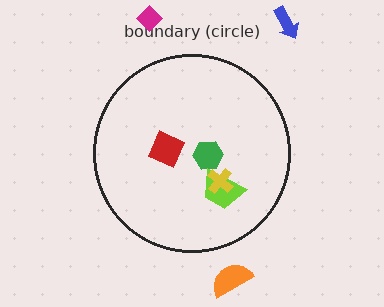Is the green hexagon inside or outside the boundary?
Inside.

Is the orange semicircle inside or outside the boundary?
Outside.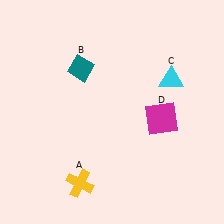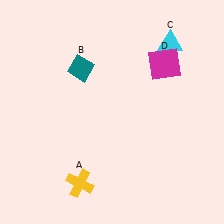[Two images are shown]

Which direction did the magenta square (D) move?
The magenta square (D) moved up.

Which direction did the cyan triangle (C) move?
The cyan triangle (C) moved up.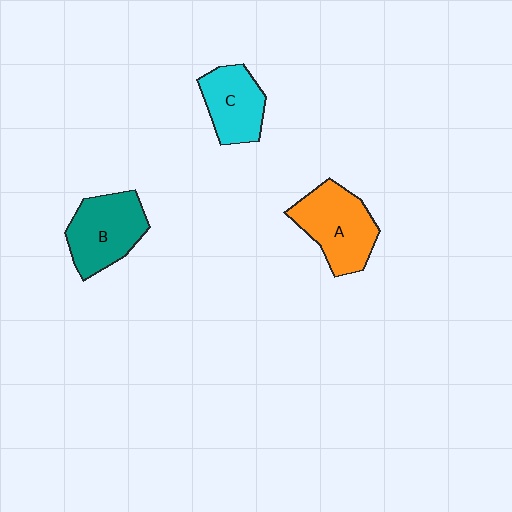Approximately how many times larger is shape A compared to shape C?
Approximately 1.3 times.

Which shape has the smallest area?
Shape C (cyan).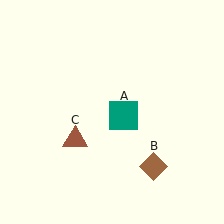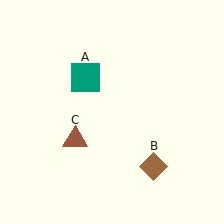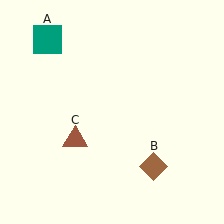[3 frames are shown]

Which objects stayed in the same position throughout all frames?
Brown diamond (object B) and brown triangle (object C) remained stationary.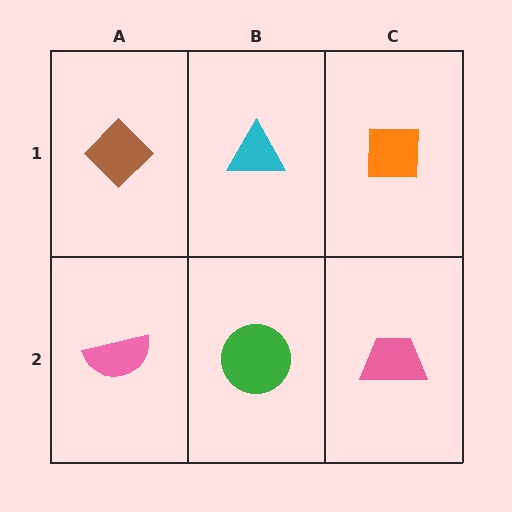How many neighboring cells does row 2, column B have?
3.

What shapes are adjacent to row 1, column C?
A pink trapezoid (row 2, column C), a cyan triangle (row 1, column B).